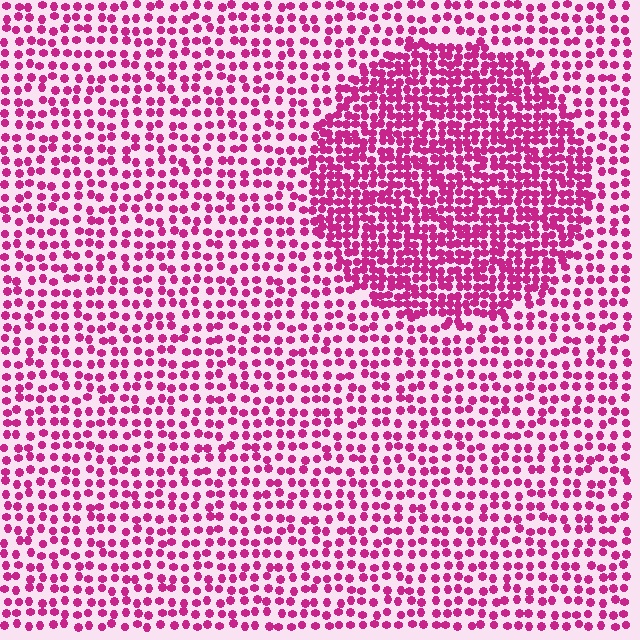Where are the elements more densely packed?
The elements are more densely packed inside the circle boundary.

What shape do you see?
I see a circle.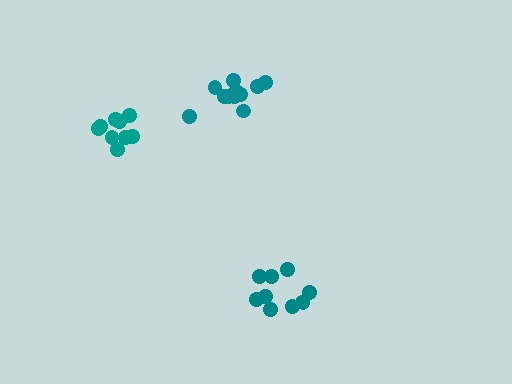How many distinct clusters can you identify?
There are 3 distinct clusters.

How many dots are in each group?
Group 1: 13 dots, Group 2: 9 dots, Group 3: 10 dots (32 total).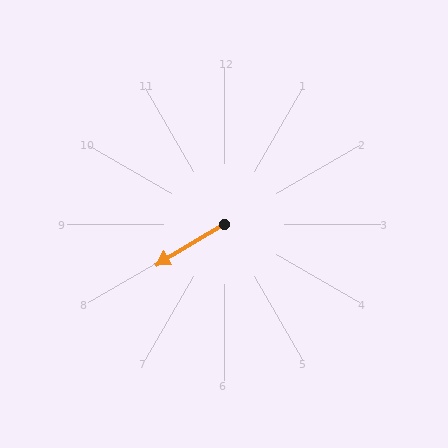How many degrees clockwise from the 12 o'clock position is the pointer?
Approximately 239 degrees.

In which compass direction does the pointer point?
Southwest.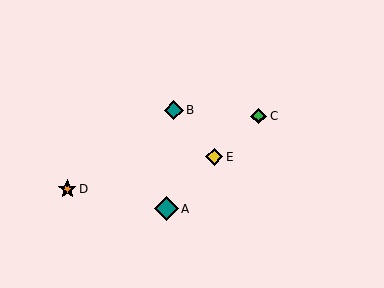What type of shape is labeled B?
Shape B is a teal diamond.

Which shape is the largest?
The teal diamond (labeled A) is the largest.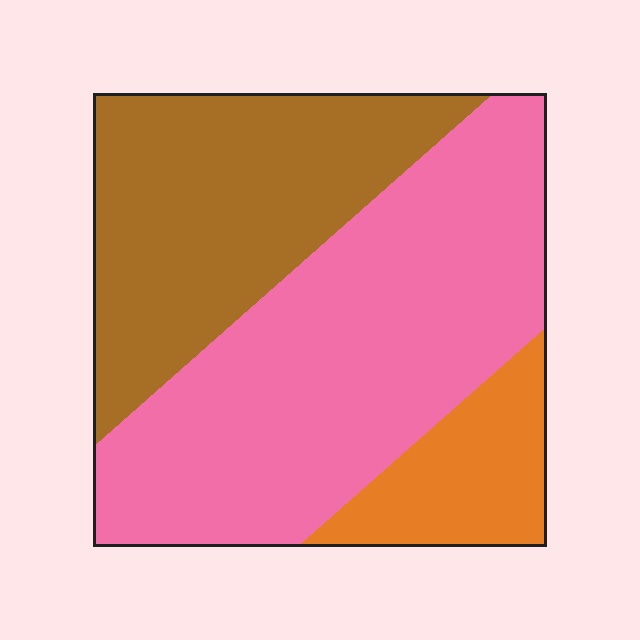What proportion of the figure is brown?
Brown covers 34% of the figure.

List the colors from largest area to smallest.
From largest to smallest: pink, brown, orange.